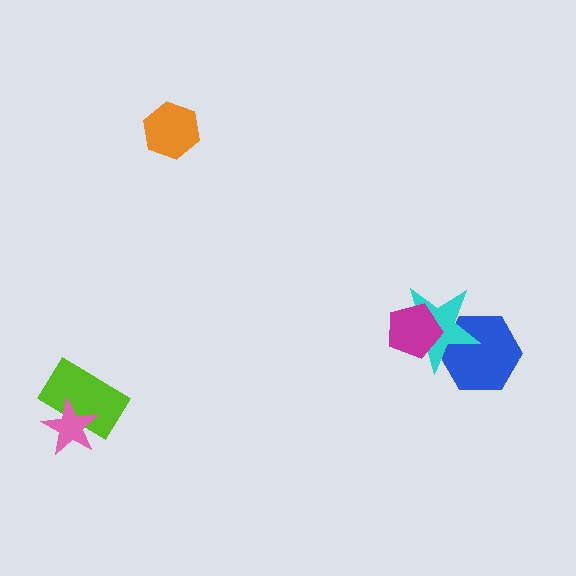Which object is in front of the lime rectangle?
The pink star is in front of the lime rectangle.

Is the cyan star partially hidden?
Yes, it is partially covered by another shape.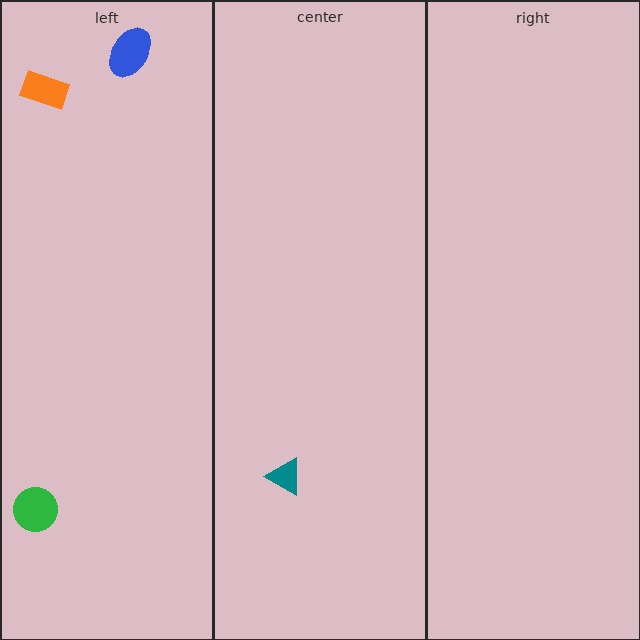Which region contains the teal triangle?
The center region.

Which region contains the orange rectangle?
The left region.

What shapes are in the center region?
The teal triangle.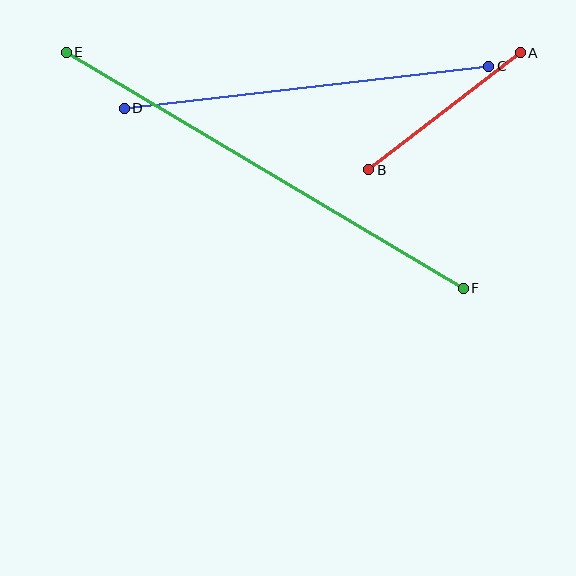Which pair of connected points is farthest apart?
Points E and F are farthest apart.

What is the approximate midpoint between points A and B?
The midpoint is at approximately (444, 111) pixels.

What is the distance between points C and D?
The distance is approximately 367 pixels.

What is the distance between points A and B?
The distance is approximately 191 pixels.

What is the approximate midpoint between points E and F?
The midpoint is at approximately (265, 170) pixels.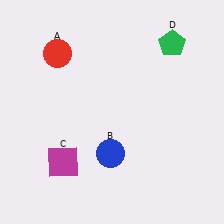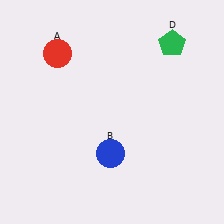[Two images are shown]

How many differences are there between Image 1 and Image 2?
There is 1 difference between the two images.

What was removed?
The magenta square (C) was removed in Image 2.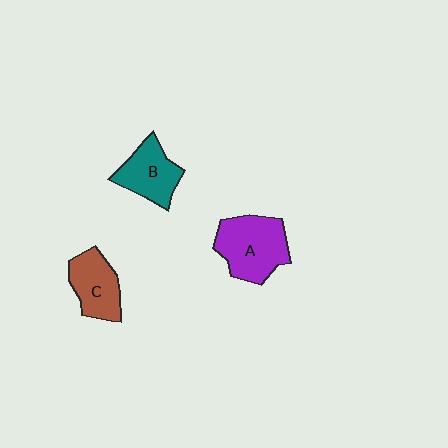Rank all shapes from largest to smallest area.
From largest to smallest: A (purple), B (teal), C (brown).